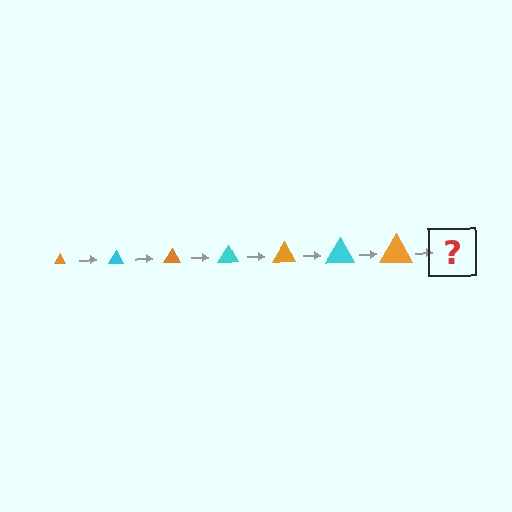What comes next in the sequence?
The next element should be a cyan triangle, larger than the previous one.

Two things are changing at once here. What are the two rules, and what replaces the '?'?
The two rules are that the triangle grows larger each step and the color cycles through orange and cyan. The '?' should be a cyan triangle, larger than the previous one.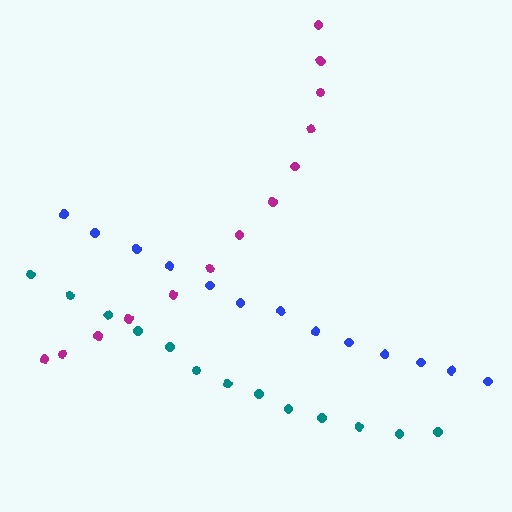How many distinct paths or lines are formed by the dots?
There are 3 distinct paths.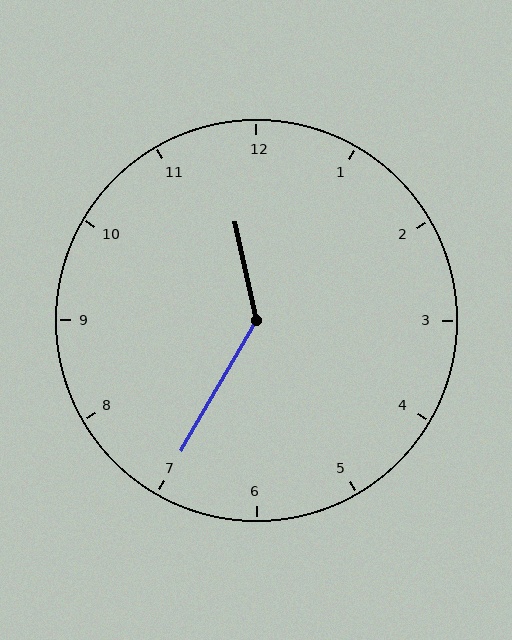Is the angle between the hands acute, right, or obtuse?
It is obtuse.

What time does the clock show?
11:35.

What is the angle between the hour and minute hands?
Approximately 138 degrees.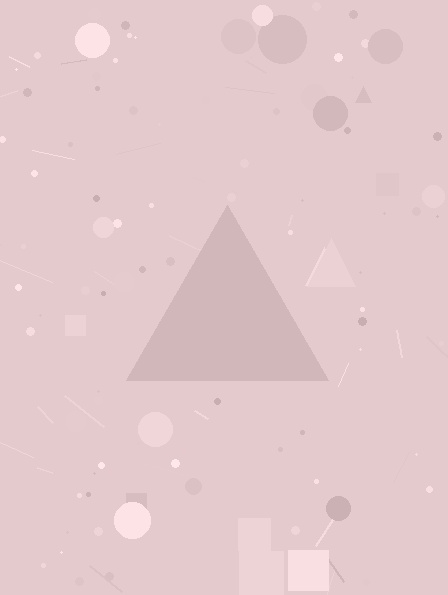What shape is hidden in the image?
A triangle is hidden in the image.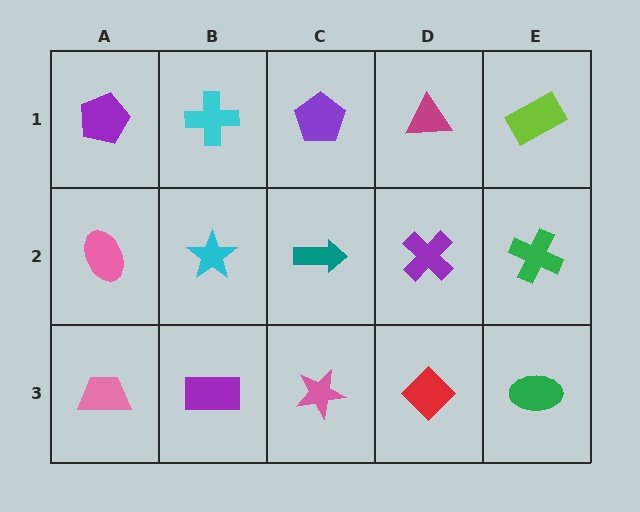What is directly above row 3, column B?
A cyan star.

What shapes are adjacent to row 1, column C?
A teal arrow (row 2, column C), a cyan cross (row 1, column B), a magenta triangle (row 1, column D).